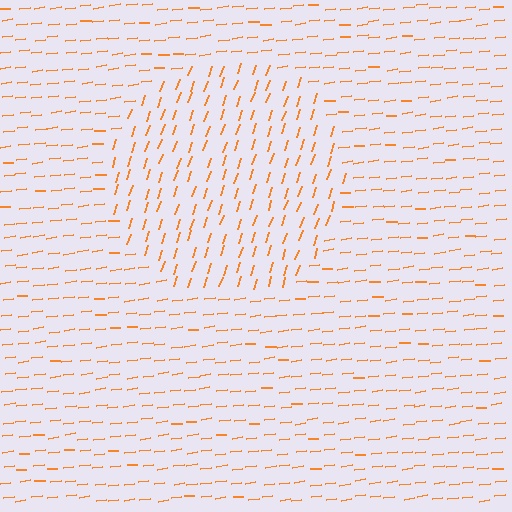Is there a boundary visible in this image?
Yes, there is a texture boundary formed by a change in line orientation.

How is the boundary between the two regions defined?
The boundary is defined purely by a change in line orientation (approximately 65 degrees difference). All lines are the same color and thickness.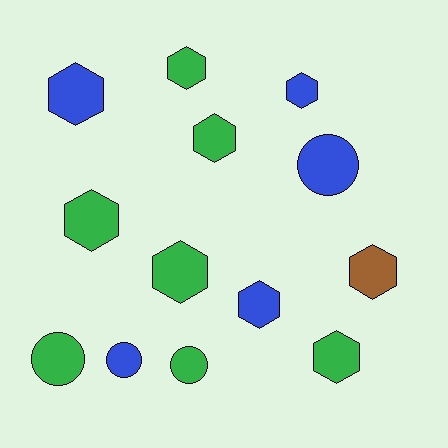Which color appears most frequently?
Green, with 7 objects.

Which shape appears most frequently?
Hexagon, with 9 objects.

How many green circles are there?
There are 2 green circles.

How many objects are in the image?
There are 13 objects.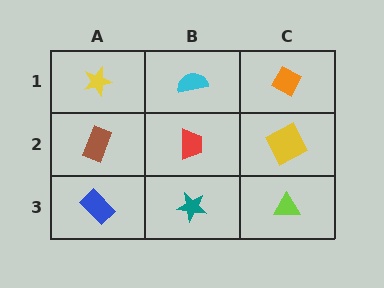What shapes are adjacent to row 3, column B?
A red trapezoid (row 2, column B), a blue rectangle (row 3, column A), a lime triangle (row 3, column C).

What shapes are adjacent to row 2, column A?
A yellow star (row 1, column A), a blue rectangle (row 3, column A), a red trapezoid (row 2, column B).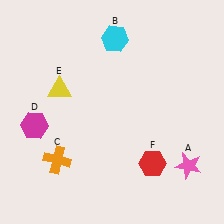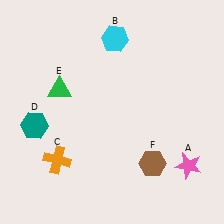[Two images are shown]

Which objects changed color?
D changed from magenta to teal. E changed from yellow to green. F changed from red to brown.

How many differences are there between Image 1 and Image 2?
There are 3 differences between the two images.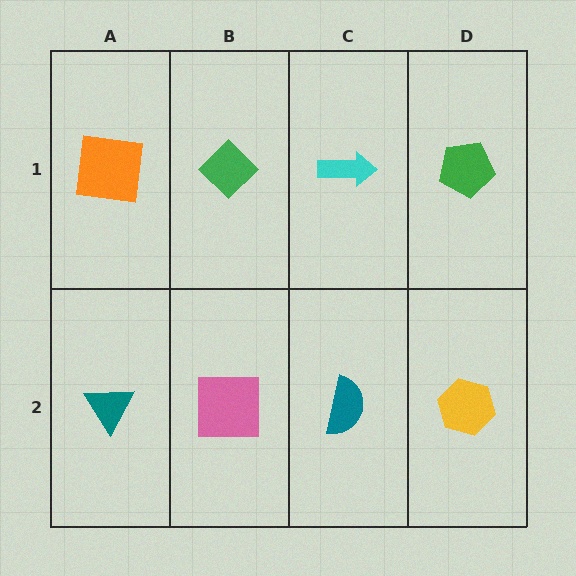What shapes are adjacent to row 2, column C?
A cyan arrow (row 1, column C), a pink square (row 2, column B), a yellow hexagon (row 2, column D).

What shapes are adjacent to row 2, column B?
A green diamond (row 1, column B), a teal triangle (row 2, column A), a teal semicircle (row 2, column C).